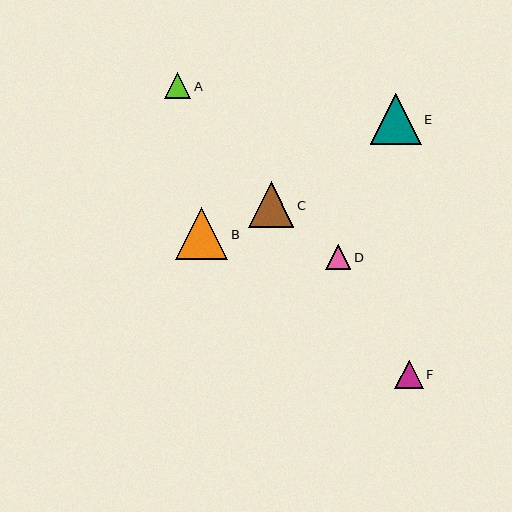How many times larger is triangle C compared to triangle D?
Triangle C is approximately 1.8 times the size of triangle D.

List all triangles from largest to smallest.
From largest to smallest: B, E, C, F, A, D.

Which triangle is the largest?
Triangle B is the largest with a size of approximately 52 pixels.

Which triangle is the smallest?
Triangle D is the smallest with a size of approximately 25 pixels.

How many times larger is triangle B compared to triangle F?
Triangle B is approximately 1.8 times the size of triangle F.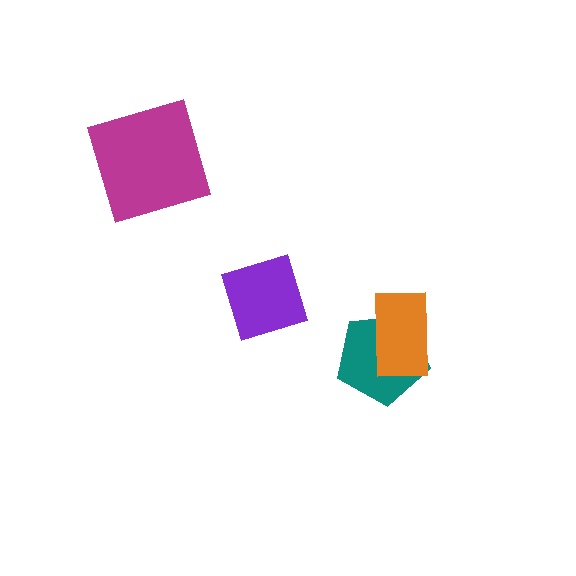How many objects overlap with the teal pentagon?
1 object overlaps with the teal pentagon.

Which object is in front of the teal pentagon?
The orange rectangle is in front of the teal pentagon.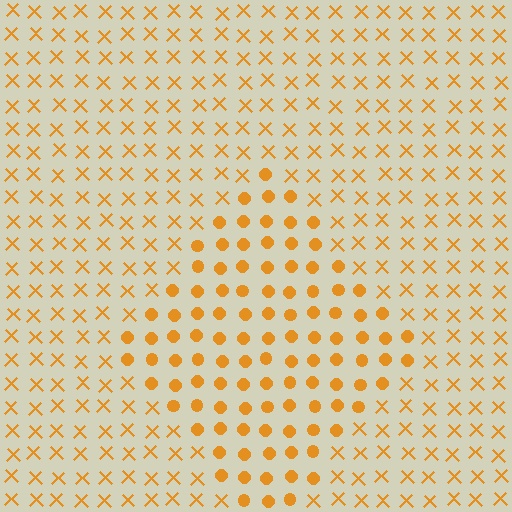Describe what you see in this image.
The image is filled with small orange elements arranged in a uniform grid. A diamond-shaped region contains circles, while the surrounding area contains X marks. The boundary is defined purely by the change in element shape.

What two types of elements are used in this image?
The image uses circles inside the diamond region and X marks outside it.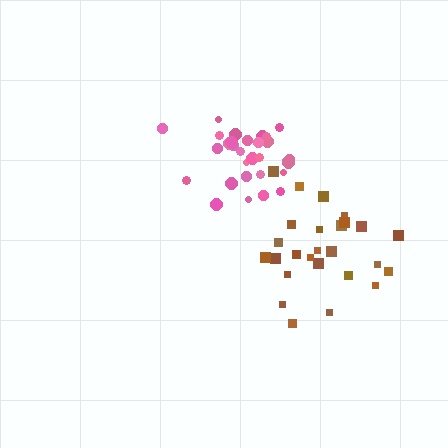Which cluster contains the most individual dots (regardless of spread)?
Pink (31).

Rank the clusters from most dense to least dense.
pink, brown.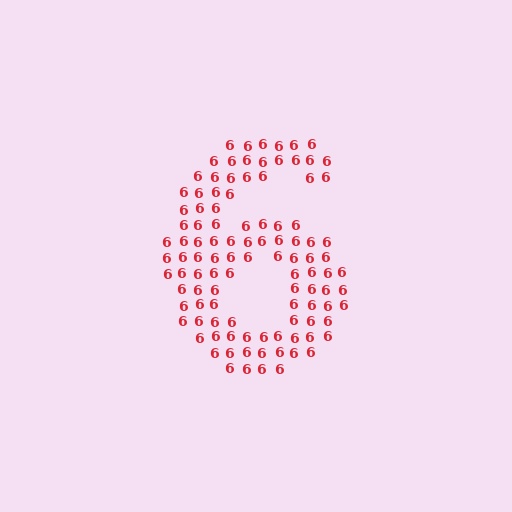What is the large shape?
The large shape is the digit 6.